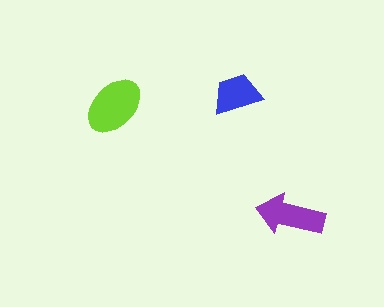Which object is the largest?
The lime ellipse.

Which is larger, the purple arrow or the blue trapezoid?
The purple arrow.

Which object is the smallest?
The blue trapezoid.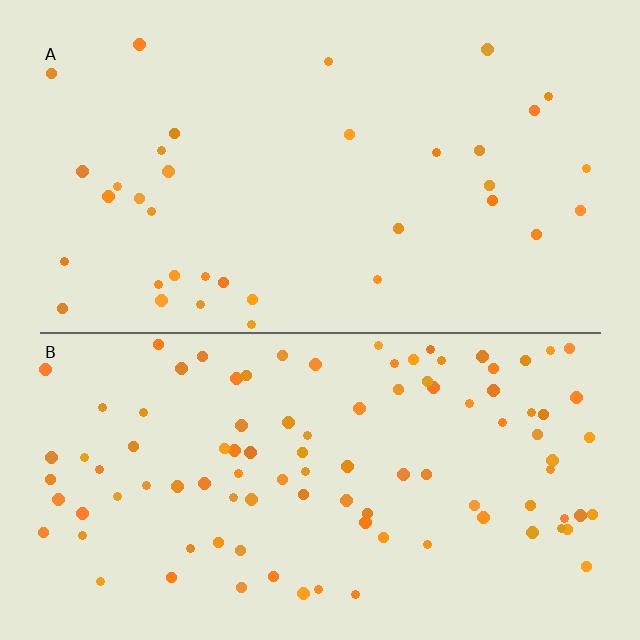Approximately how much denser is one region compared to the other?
Approximately 2.8× — region B over region A.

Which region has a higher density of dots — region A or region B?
B (the bottom).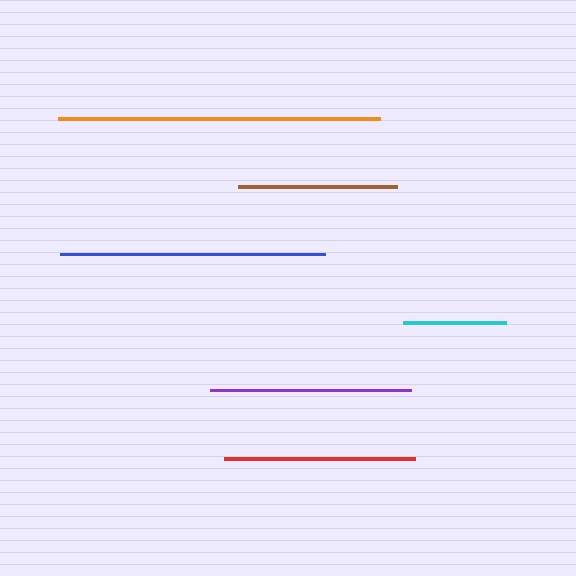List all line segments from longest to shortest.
From longest to shortest: orange, blue, purple, red, brown, cyan.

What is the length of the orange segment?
The orange segment is approximately 322 pixels long.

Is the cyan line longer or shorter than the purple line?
The purple line is longer than the cyan line.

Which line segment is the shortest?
The cyan line is the shortest at approximately 103 pixels.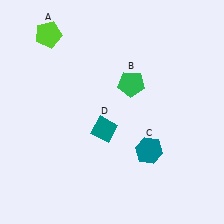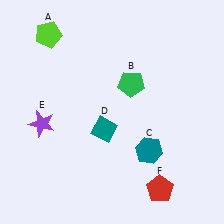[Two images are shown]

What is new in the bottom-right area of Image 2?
A red pentagon (F) was added in the bottom-right area of Image 2.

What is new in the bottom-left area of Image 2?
A purple star (E) was added in the bottom-left area of Image 2.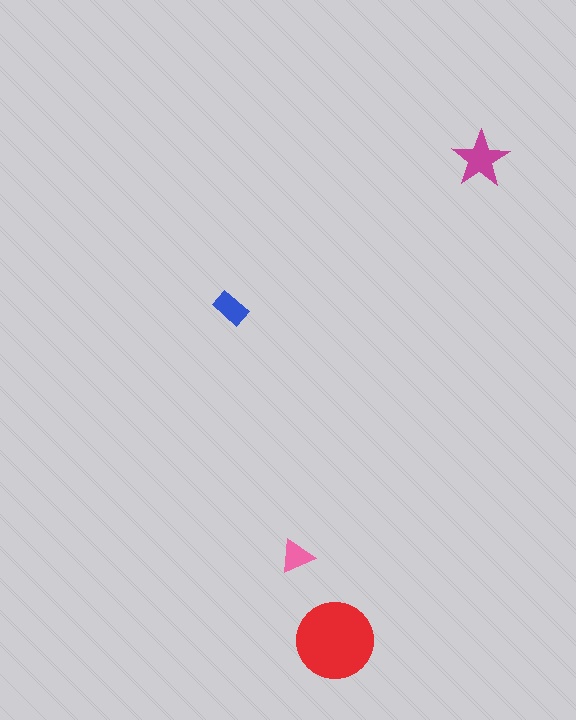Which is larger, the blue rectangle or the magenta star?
The magenta star.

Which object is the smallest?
The pink triangle.